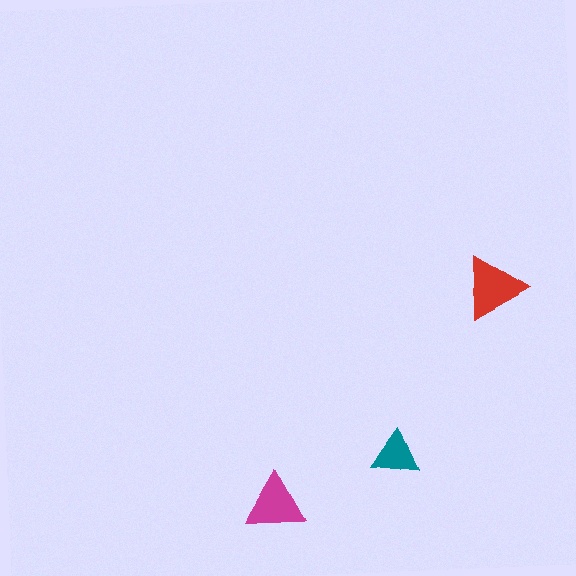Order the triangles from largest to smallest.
the red one, the magenta one, the teal one.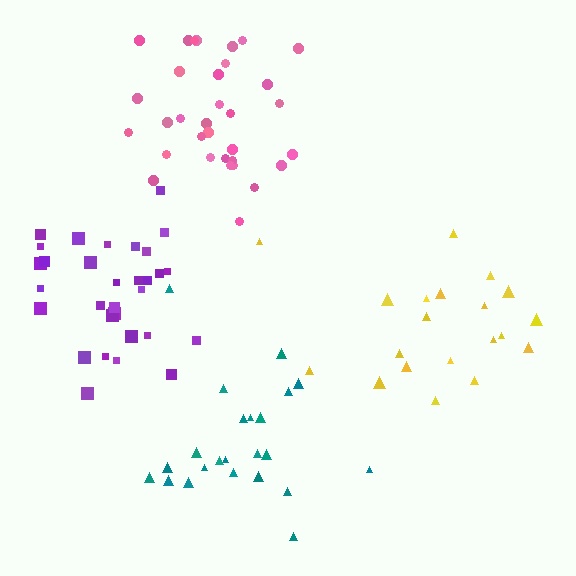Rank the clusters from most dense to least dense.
purple, pink, teal, yellow.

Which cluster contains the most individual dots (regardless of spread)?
Pink (33).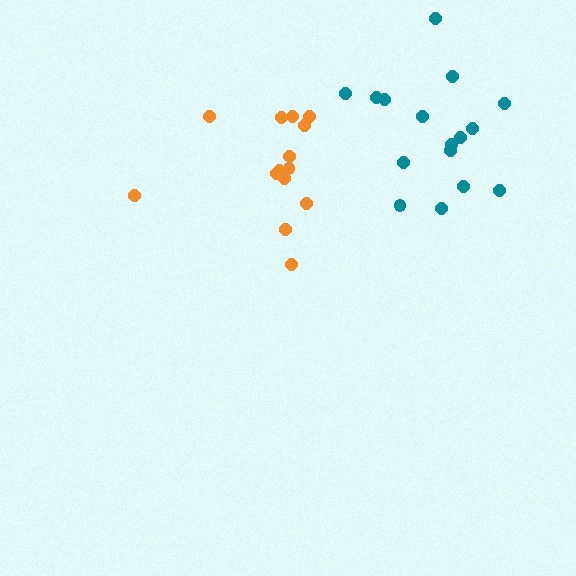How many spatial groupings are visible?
There are 2 spatial groupings.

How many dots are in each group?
Group 1: 14 dots, Group 2: 16 dots (30 total).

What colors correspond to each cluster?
The clusters are colored: orange, teal.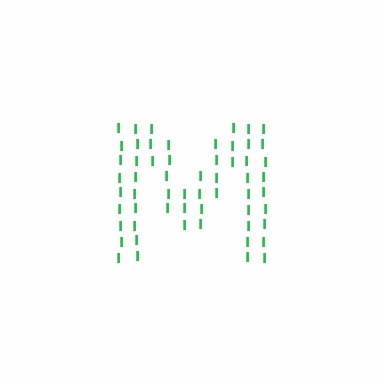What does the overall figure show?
The overall figure shows the letter M.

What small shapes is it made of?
It is made of small letter I's.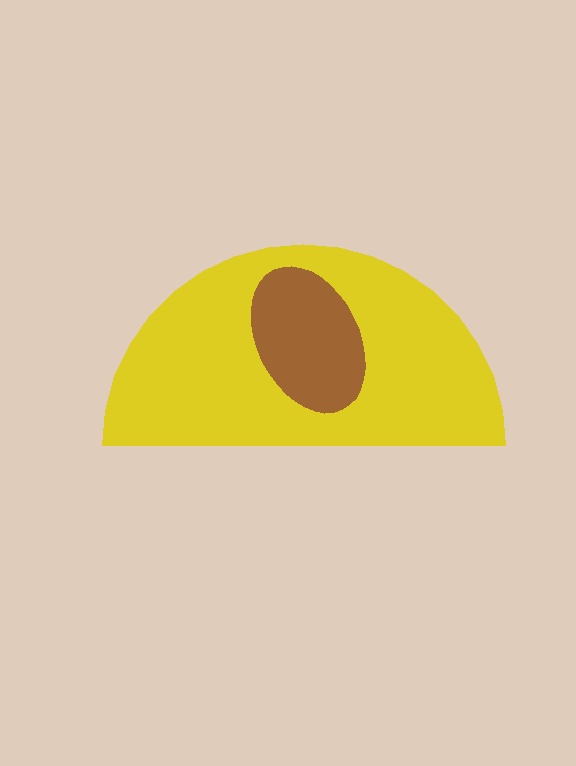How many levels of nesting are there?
2.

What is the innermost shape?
The brown ellipse.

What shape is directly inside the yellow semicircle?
The brown ellipse.